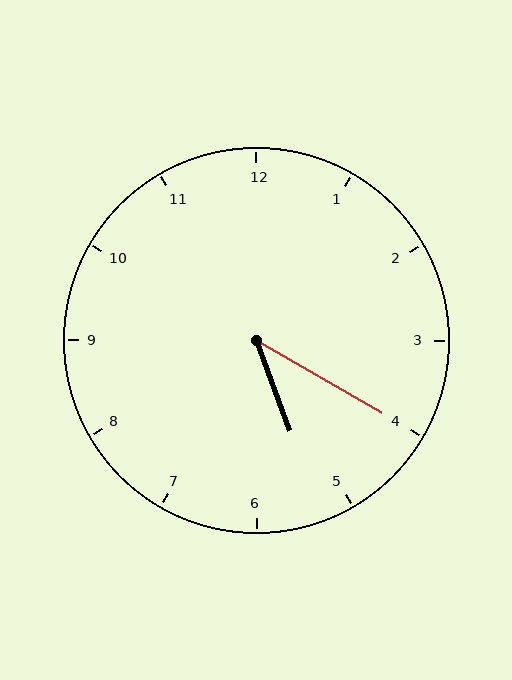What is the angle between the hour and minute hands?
Approximately 40 degrees.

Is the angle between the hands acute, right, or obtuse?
It is acute.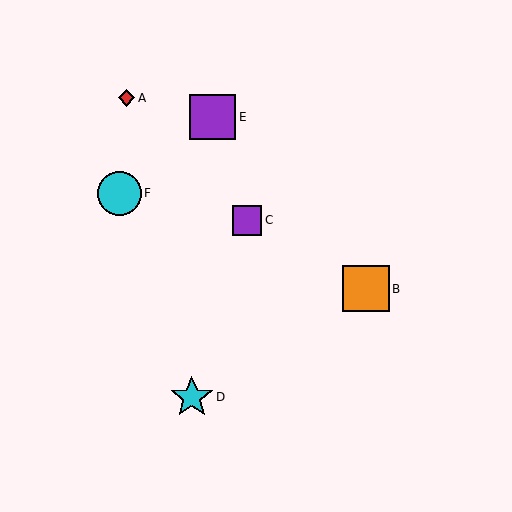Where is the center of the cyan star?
The center of the cyan star is at (192, 397).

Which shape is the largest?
The orange square (labeled B) is the largest.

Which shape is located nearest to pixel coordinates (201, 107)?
The purple square (labeled E) at (213, 117) is nearest to that location.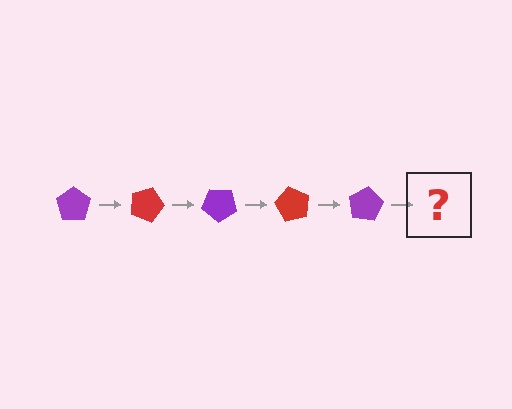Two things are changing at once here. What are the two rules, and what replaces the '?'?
The two rules are that it rotates 20 degrees each step and the color cycles through purple and red. The '?' should be a red pentagon, rotated 100 degrees from the start.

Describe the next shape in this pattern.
It should be a red pentagon, rotated 100 degrees from the start.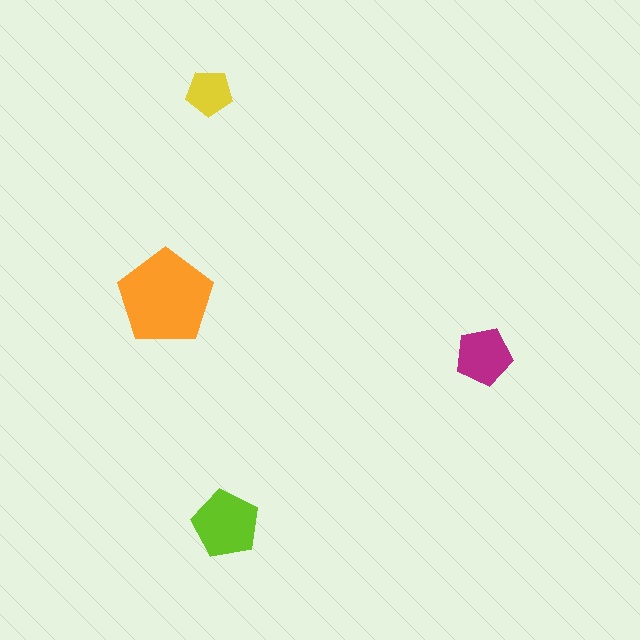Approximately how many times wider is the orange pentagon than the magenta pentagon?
About 1.5 times wider.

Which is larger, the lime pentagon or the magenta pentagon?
The lime one.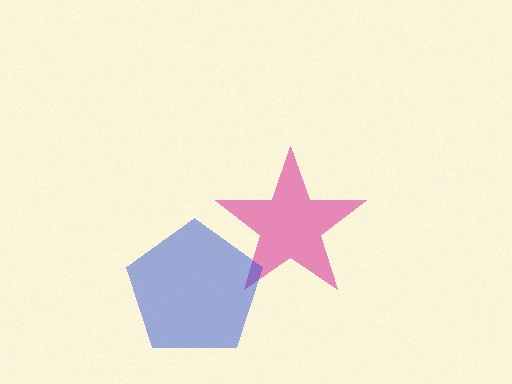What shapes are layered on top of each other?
The layered shapes are: a pink star, a blue pentagon.